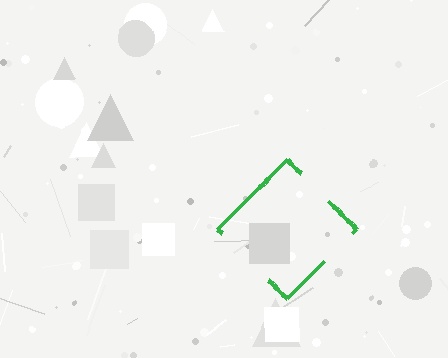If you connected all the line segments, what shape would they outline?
They would outline a diamond.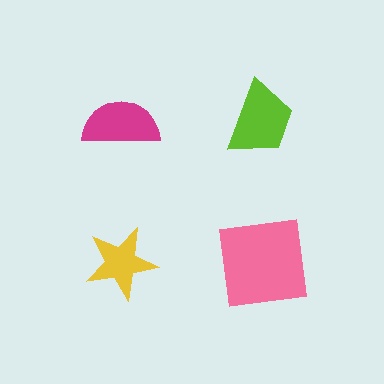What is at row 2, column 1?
A yellow star.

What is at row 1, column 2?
A lime trapezoid.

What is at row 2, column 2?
A pink square.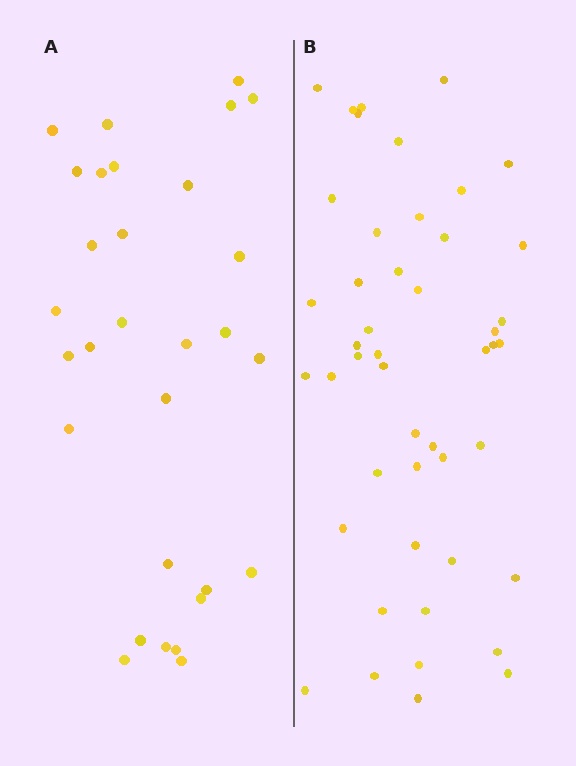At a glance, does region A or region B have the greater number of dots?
Region B (the right region) has more dots.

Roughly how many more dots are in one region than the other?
Region B has approximately 15 more dots than region A.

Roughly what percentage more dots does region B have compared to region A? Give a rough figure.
About 55% more.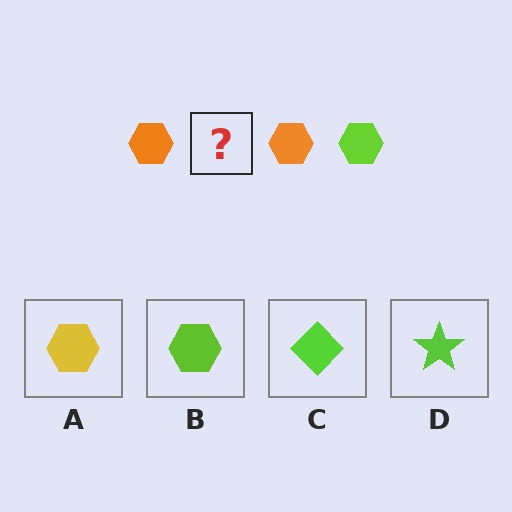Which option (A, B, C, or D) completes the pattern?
B.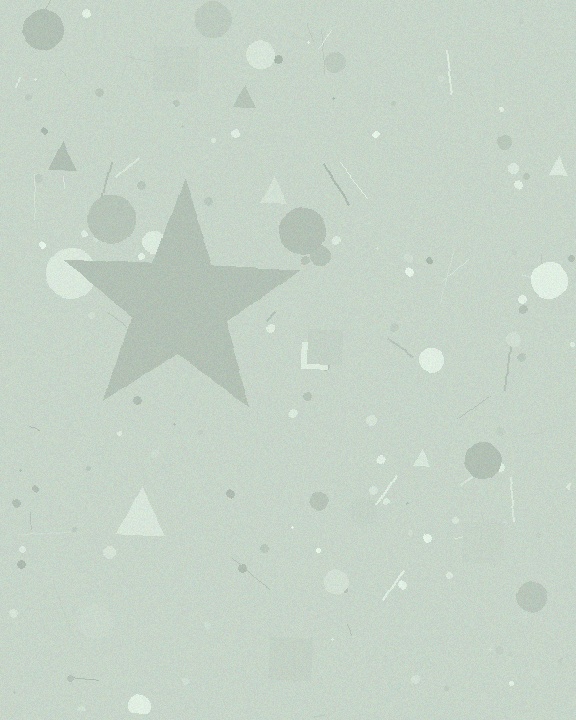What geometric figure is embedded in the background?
A star is embedded in the background.